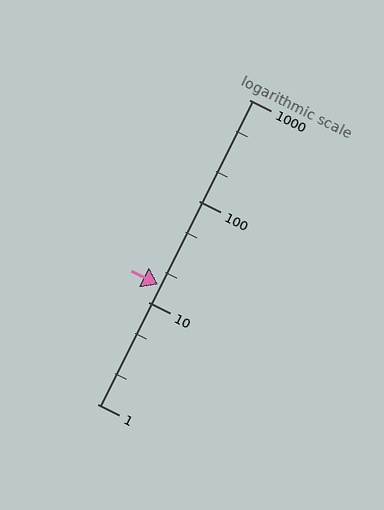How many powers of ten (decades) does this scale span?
The scale spans 3 decades, from 1 to 1000.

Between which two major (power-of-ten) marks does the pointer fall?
The pointer is between 10 and 100.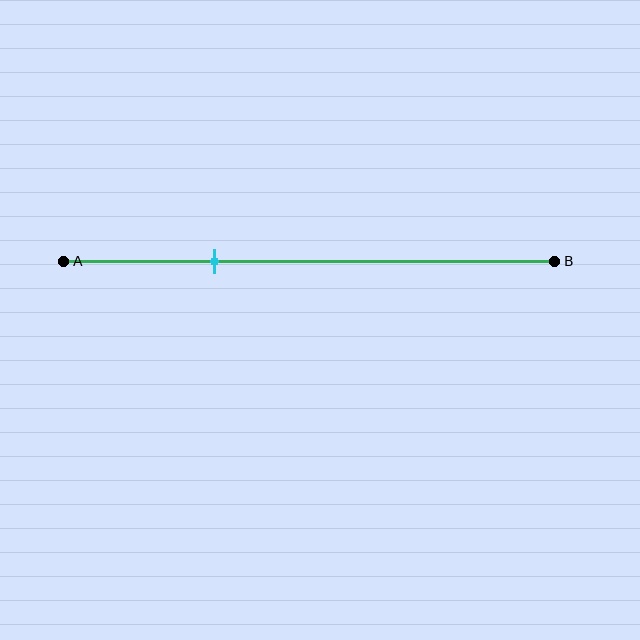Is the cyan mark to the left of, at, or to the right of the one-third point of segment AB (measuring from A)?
The cyan mark is approximately at the one-third point of segment AB.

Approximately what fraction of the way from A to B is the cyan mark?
The cyan mark is approximately 30% of the way from A to B.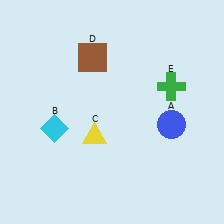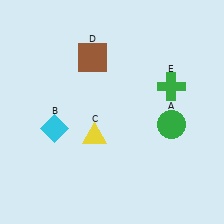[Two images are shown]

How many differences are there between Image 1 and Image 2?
There is 1 difference between the two images.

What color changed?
The circle (A) changed from blue in Image 1 to green in Image 2.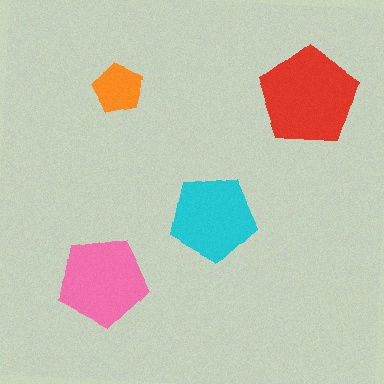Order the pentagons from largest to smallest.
the red one, the pink one, the cyan one, the orange one.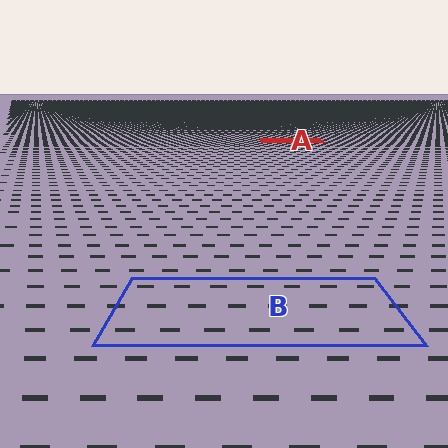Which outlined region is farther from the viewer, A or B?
Region A is farther from the viewer — the texture elements inside it appear smaller and more densely packed.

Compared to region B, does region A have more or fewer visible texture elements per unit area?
Region A has more texture elements per unit area — they are packed more densely because it is farther away.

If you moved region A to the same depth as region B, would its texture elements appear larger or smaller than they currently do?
They would appear larger. At a closer depth, the same texture elements are projected at a bigger on-screen size.